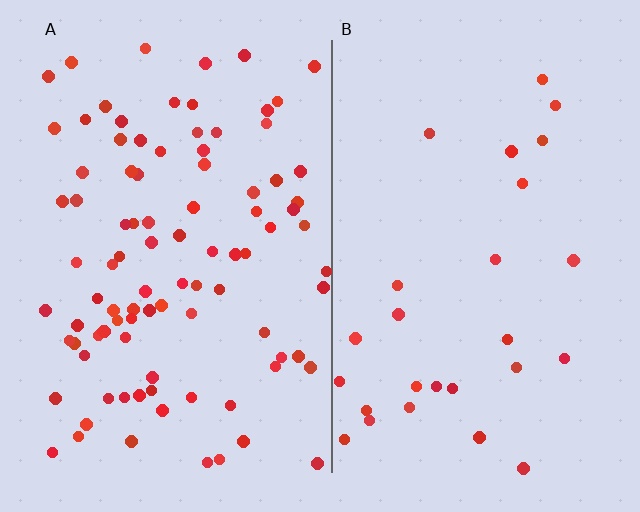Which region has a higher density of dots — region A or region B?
A (the left).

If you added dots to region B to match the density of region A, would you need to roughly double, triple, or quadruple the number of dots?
Approximately quadruple.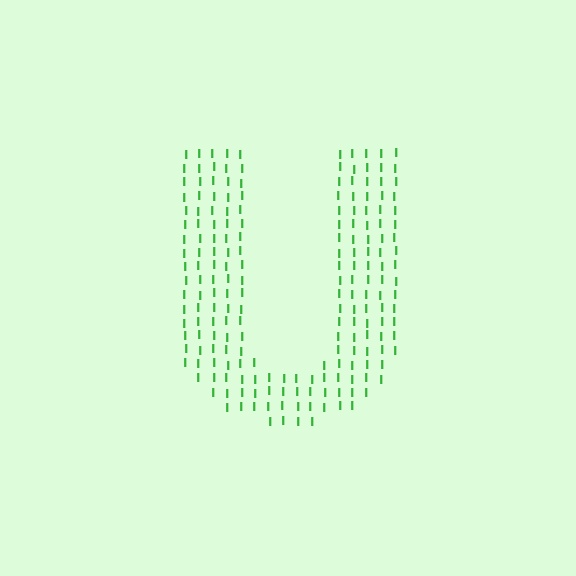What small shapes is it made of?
It is made of small letter I's.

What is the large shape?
The large shape is the letter U.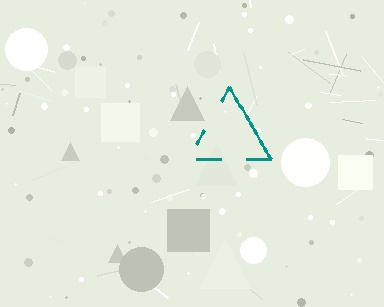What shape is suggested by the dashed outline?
The dashed outline suggests a triangle.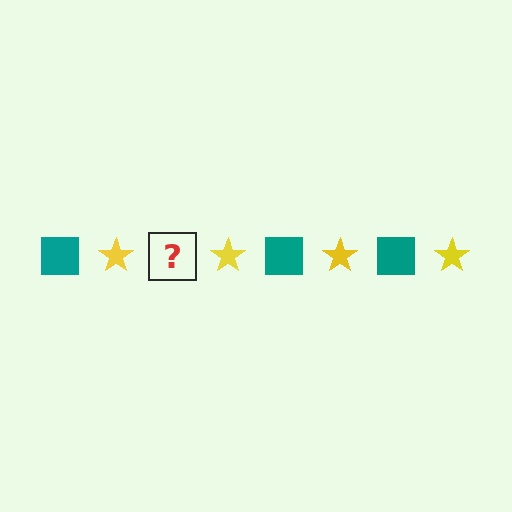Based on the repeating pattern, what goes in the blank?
The blank should be a teal square.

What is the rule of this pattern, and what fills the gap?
The rule is that the pattern alternates between teal square and yellow star. The gap should be filled with a teal square.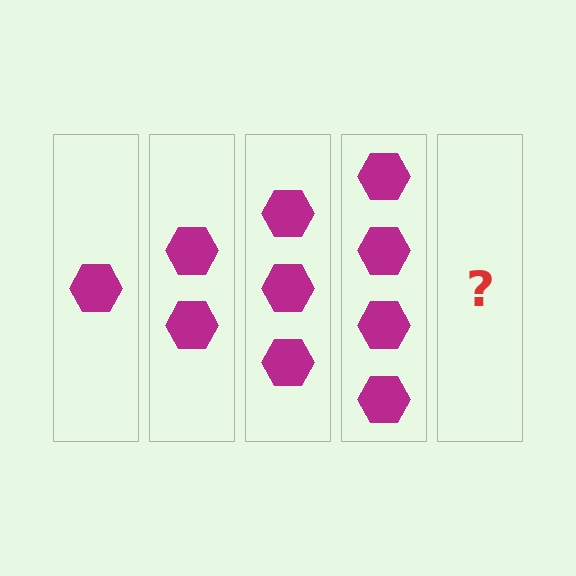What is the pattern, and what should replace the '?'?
The pattern is that each step adds one more hexagon. The '?' should be 5 hexagons.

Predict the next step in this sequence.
The next step is 5 hexagons.